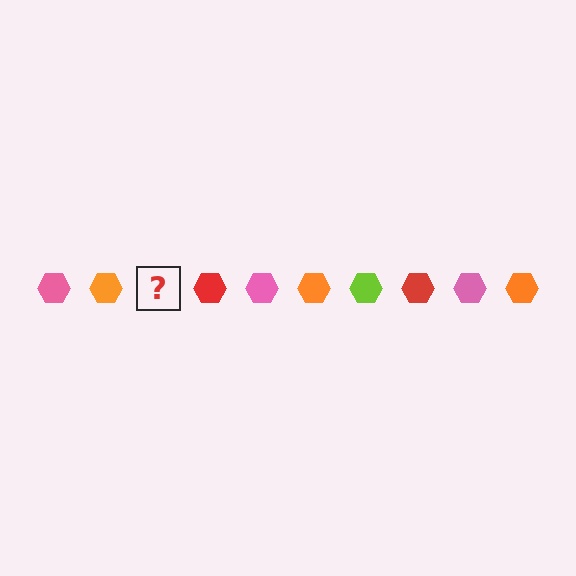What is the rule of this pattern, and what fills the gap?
The rule is that the pattern cycles through pink, orange, lime, red hexagons. The gap should be filled with a lime hexagon.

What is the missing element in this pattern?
The missing element is a lime hexagon.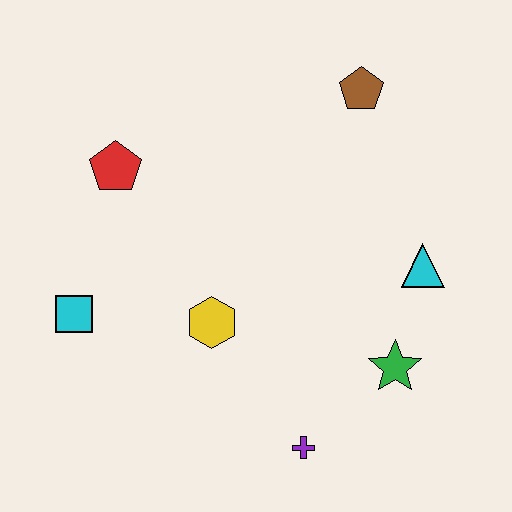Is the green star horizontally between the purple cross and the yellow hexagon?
No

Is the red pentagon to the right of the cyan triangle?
No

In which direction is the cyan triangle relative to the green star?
The cyan triangle is above the green star.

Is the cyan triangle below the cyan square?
No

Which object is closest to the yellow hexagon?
The cyan square is closest to the yellow hexagon.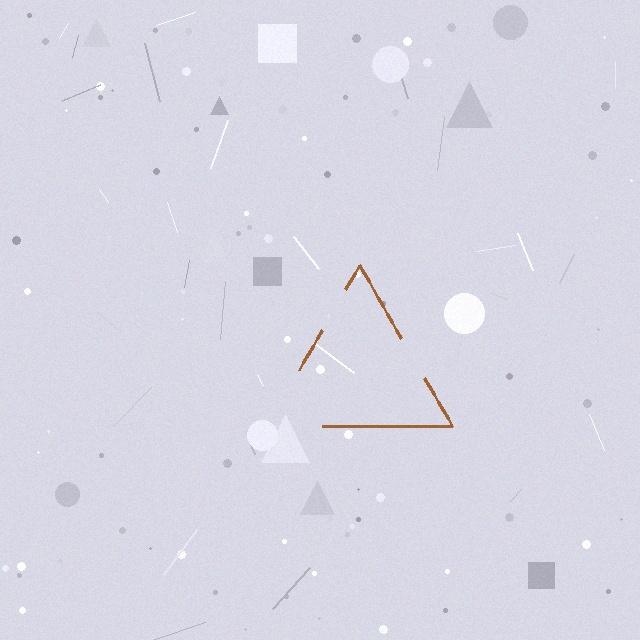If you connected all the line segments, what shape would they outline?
They would outline a triangle.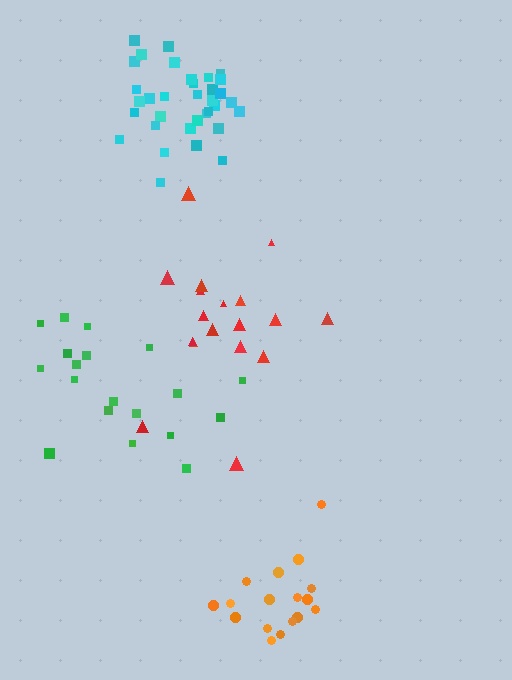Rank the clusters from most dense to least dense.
cyan, orange, red, green.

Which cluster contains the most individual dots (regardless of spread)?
Cyan (34).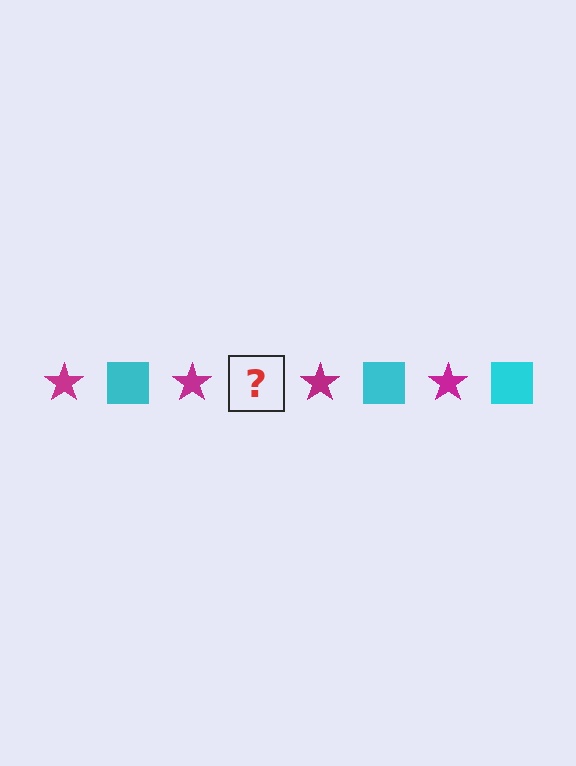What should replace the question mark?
The question mark should be replaced with a cyan square.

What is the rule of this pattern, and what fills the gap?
The rule is that the pattern alternates between magenta star and cyan square. The gap should be filled with a cyan square.